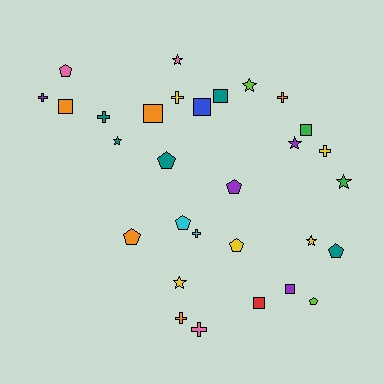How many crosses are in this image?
There are 8 crosses.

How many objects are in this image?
There are 30 objects.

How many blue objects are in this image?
There is 1 blue object.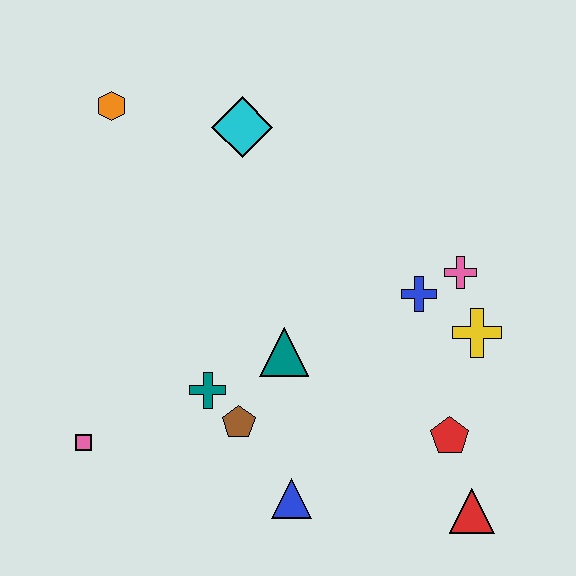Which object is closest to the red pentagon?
The red triangle is closest to the red pentagon.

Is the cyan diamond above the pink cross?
Yes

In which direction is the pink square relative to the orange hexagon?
The pink square is below the orange hexagon.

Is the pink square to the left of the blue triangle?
Yes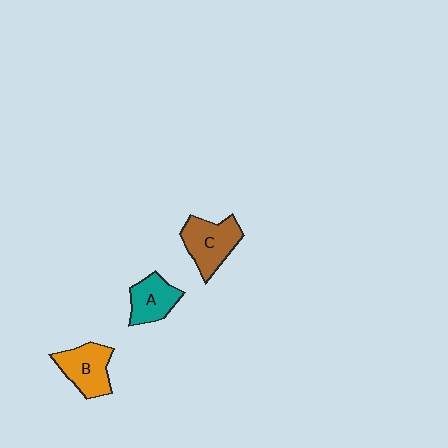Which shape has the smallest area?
Shape A (teal).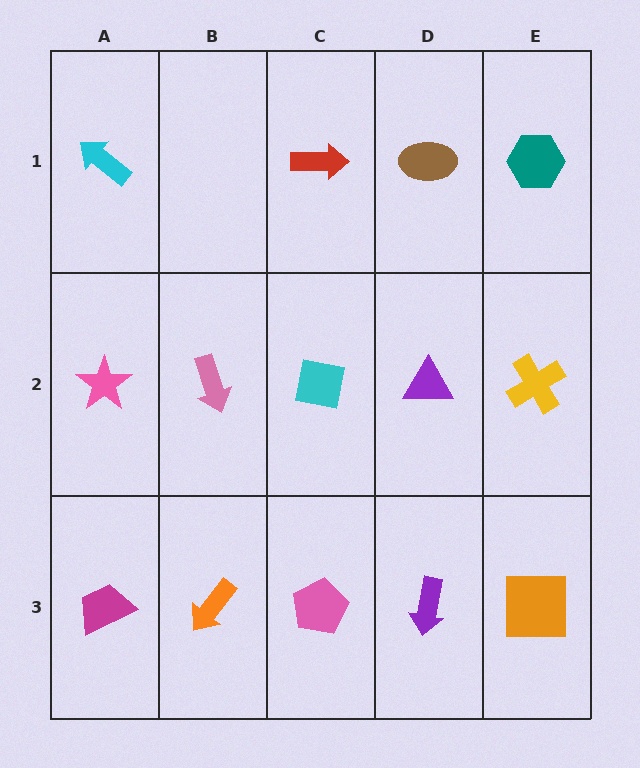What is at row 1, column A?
A cyan arrow.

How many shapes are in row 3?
5 shapes.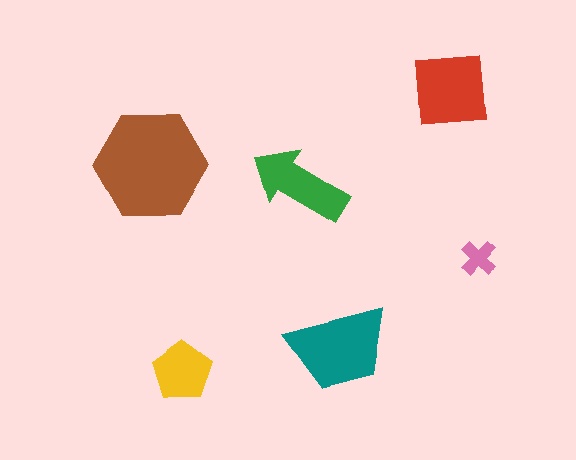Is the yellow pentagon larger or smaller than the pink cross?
Larger.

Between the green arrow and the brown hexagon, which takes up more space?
The brown hexagon.